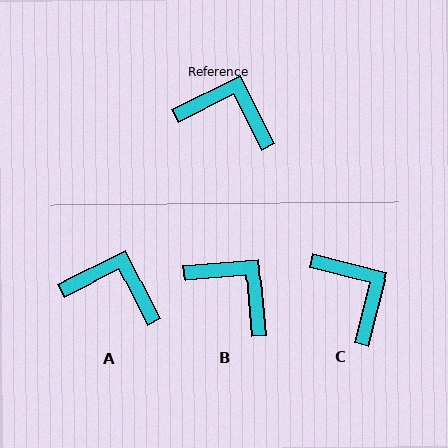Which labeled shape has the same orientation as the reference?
A.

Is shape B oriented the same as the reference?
No, it is off by about 22 degrees.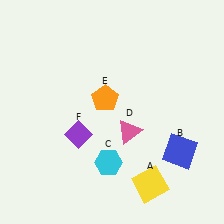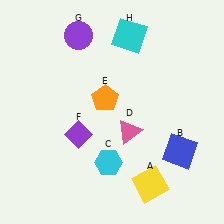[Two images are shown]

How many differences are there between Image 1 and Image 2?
There are 2 differences between the two images.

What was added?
A purple circle (G), a cyan square (H) were added in Image 2.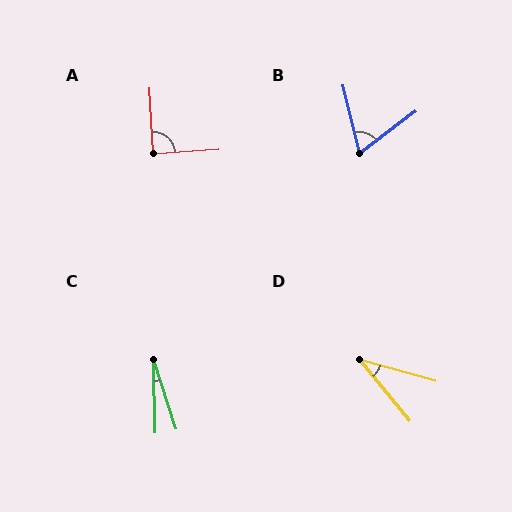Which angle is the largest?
A, at approximately 89 degrees.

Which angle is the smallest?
C, at approximately 16 degrees.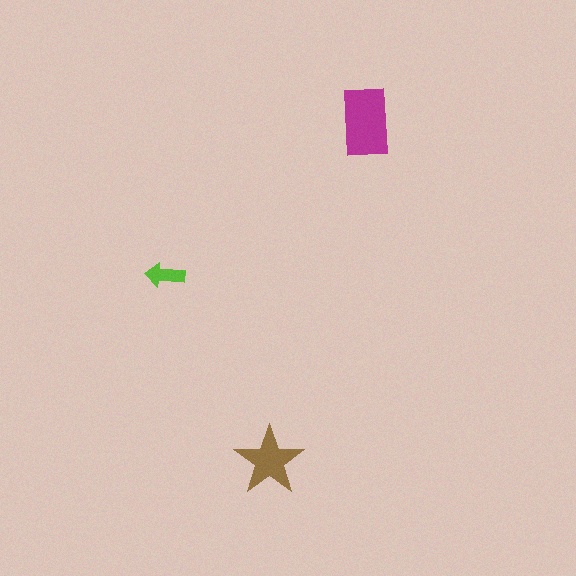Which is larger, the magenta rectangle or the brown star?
The magenta rectangle.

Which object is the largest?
The magenta rectangle.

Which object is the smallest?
The lime arrow.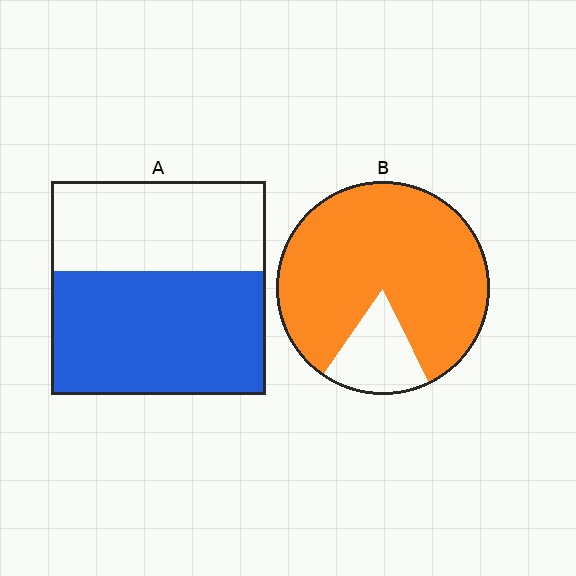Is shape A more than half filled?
Yes.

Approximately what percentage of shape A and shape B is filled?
A is approximately 60% and B is approximately 85%.